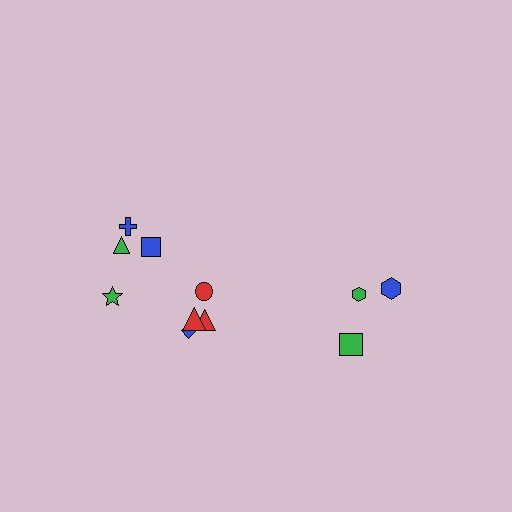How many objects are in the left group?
There are 8 objects.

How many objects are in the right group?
There are 3 objects.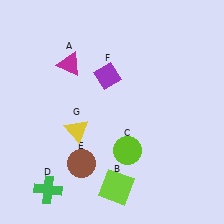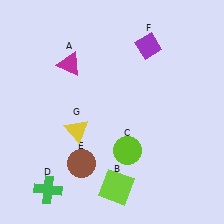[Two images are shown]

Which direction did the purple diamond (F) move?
The purple diamond (F) moved right.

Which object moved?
The purple diamond (F) moved right.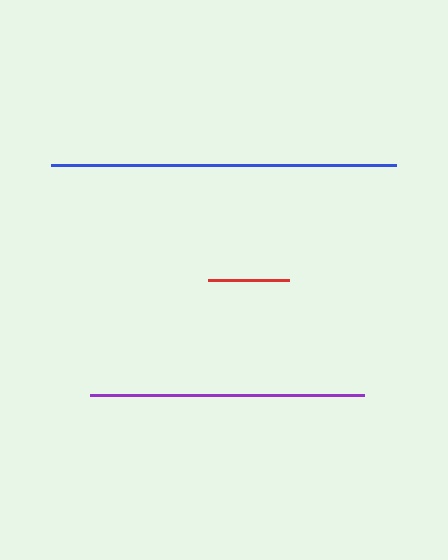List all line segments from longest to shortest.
From longest to shortest: blue, purple, red.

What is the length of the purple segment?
The purple segment is approximately 274 pixels long.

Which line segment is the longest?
The blue line is the longest at approximately 345 pixels.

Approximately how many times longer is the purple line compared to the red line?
The purple line is approximately 3.4 times the length of the red line.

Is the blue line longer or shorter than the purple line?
The blue line is longer than the purple line.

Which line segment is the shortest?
The red line is the shortest at approximately 81 pixels.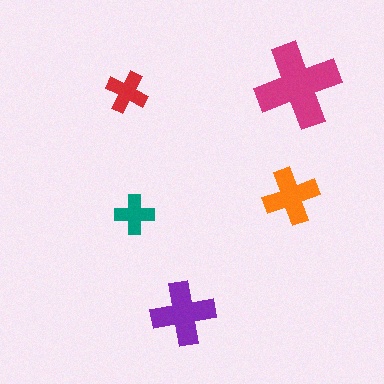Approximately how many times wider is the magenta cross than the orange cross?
About 1.5 times wider.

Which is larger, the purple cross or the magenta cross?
The magenta one.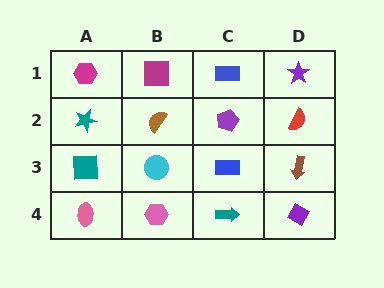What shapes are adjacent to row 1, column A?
A teal star (row 2, column A), a magenta square (row 1, column B).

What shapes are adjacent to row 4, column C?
A blue rectangle (row 3, column C), a pink hexagon (row 4, column B), a purple diamond (row 4, column D).